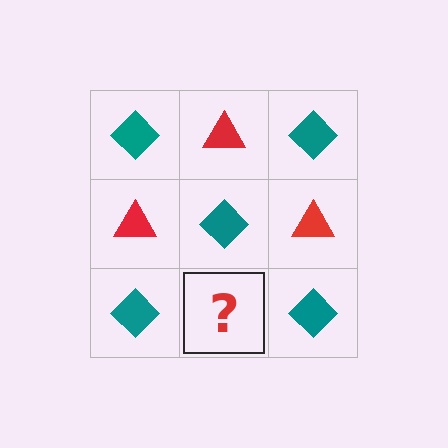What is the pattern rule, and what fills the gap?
The rule is that it alternates teal diamond and red triangle in a checkerboard pattern. The gap should be filled with a red triangle.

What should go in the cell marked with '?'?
The missing cell should contain a red triangle.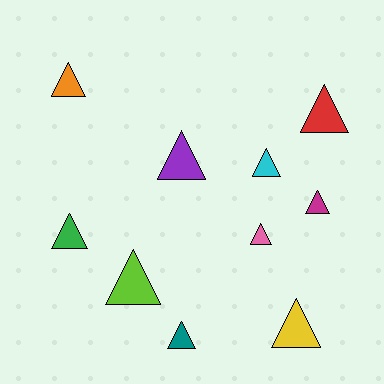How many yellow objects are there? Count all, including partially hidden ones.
There is 1 yellow object.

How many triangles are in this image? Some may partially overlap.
There are 10 triangles.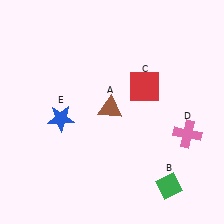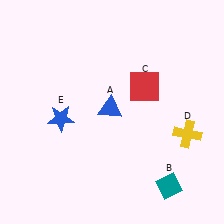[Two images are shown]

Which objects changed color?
A changed from brown to blue. B changed from green to teal. D changed from pink to yellow.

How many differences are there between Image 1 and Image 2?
There are 3 differences between the two images.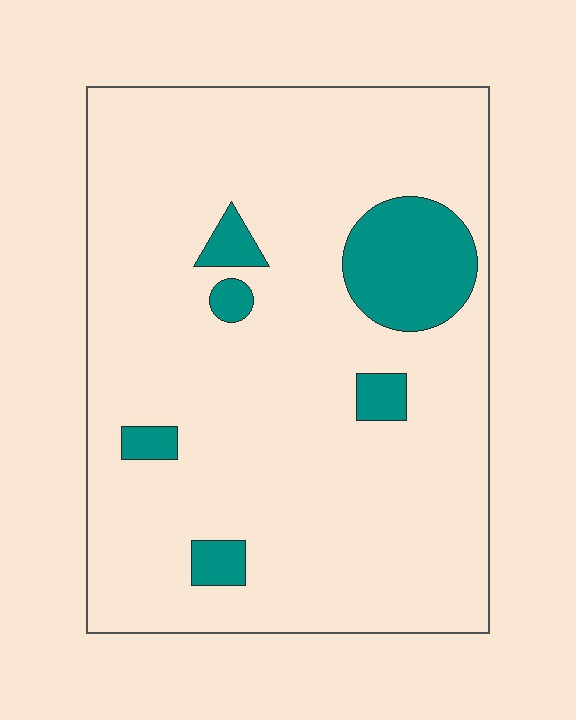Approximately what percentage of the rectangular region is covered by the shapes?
Approximately 10%.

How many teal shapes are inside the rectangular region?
6.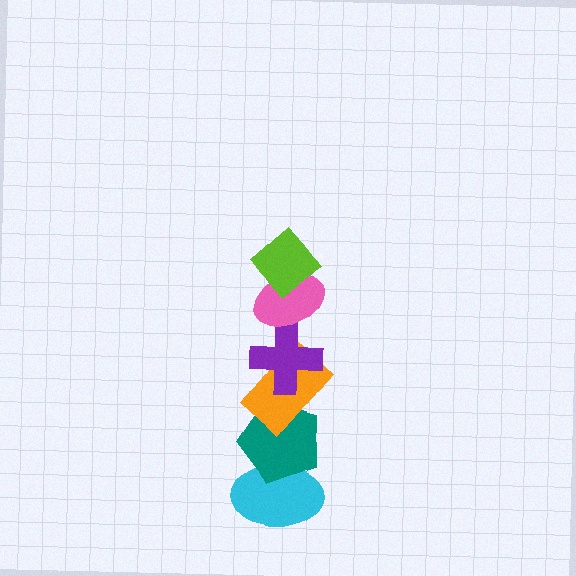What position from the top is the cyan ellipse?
The cyan ellipse is 6th from the top.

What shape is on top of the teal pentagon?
The orange rectangle is on top of the teal pentagon.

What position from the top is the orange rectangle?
The orange rectangle is 4th from the top.